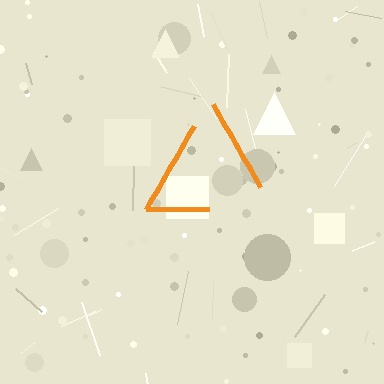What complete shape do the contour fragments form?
The contour fragments form a triangle.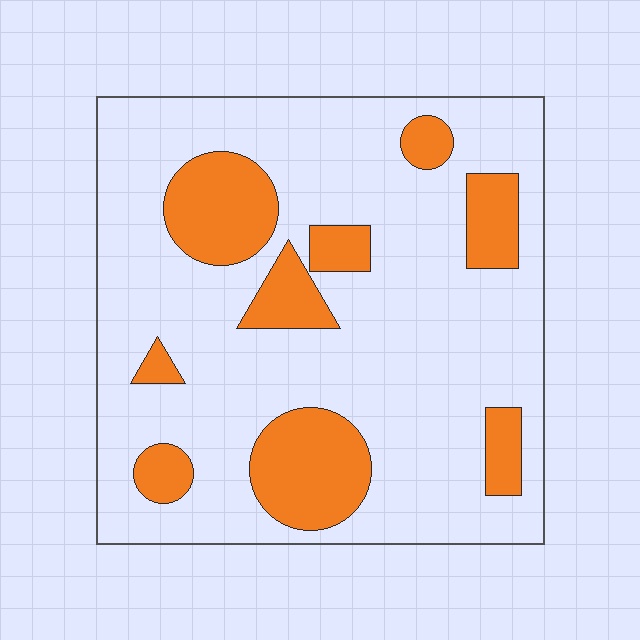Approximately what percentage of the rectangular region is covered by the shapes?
Approximately 20%.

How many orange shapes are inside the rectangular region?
9.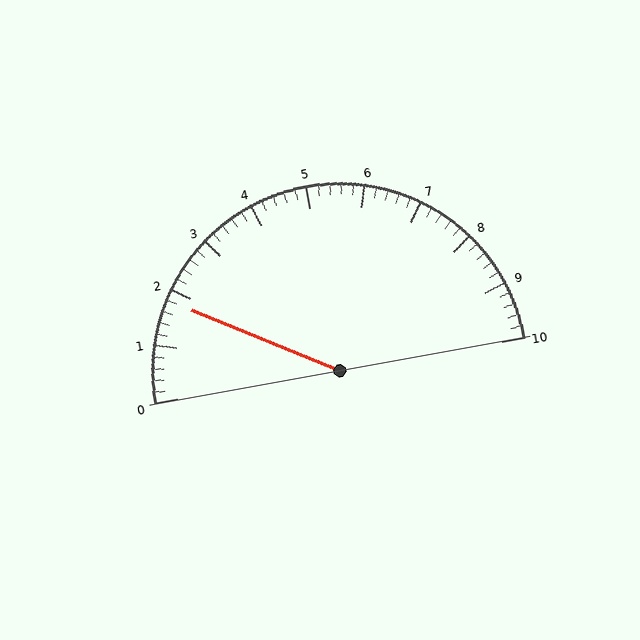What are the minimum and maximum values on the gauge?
The gauge ranges from 0 to 10.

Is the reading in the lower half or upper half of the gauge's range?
The reading is in the lower half of the range (0 to 10).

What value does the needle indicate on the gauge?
The needle indicates approximately 1.8.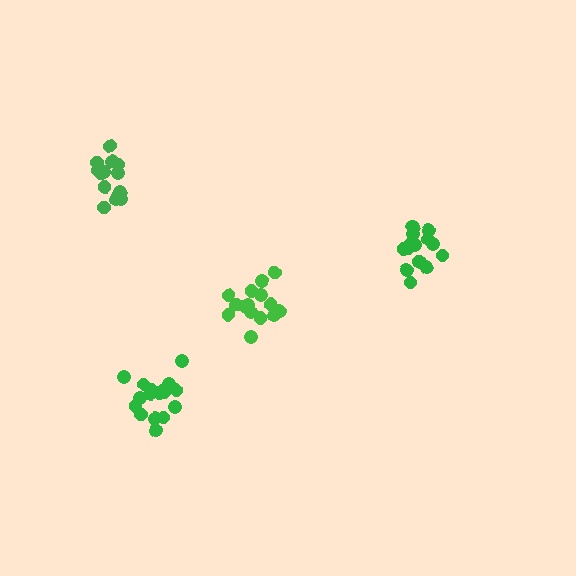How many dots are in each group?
Group 1: 15 dots, Group 2: 17 dots, Group 3: 14 dots, Group 4: 18 dots (64 total).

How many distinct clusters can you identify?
There are 4 distinct clusters.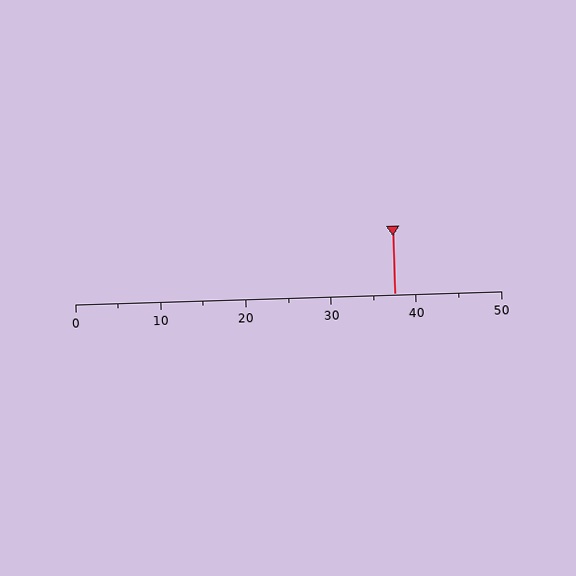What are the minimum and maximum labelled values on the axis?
The axis runs from 0 to 50.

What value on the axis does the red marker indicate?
The marker indicates approximately 37.5.